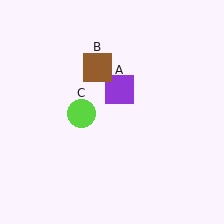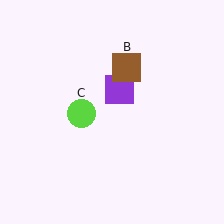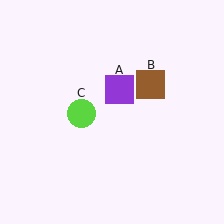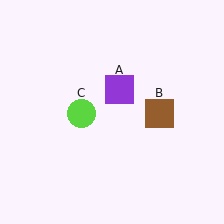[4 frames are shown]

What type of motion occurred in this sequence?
The brown square (object B) rotated clockwise around the center of the scene.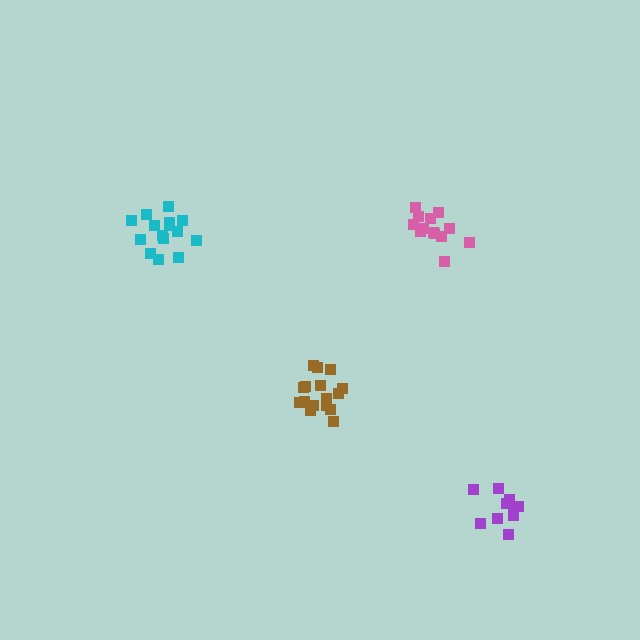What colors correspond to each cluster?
The clusters are colored: pink, cyan, purple, brown.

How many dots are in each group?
Group 1: 13 dots, Group 2: 15 dots, Group 3: 10 dots, Group 4: 16 dots (54 total).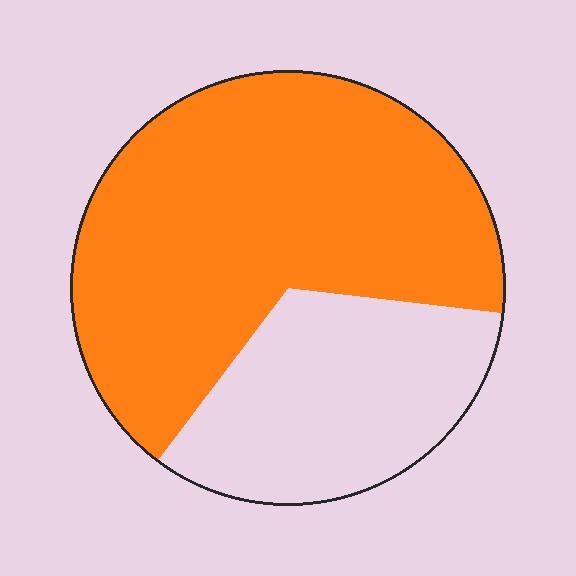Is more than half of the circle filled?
Yes.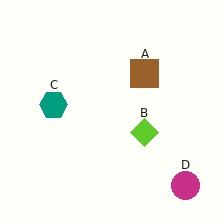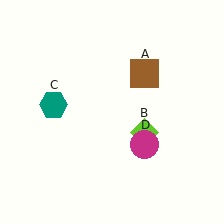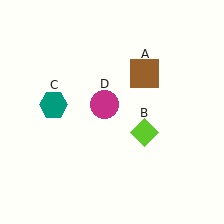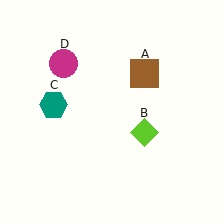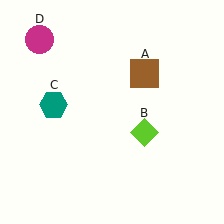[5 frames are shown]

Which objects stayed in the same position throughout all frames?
Brown square (object A) and lime diamond (object B) and teal hexagon (object C) remained stationary.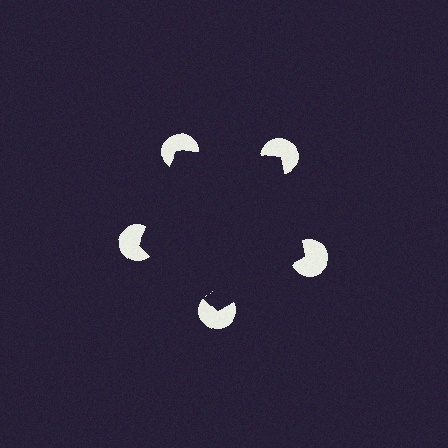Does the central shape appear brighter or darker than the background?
It typically appears slightly darker than the background, even though no actual brightness change is drawn.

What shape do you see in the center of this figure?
An illusory pentagon — its edges are inferred from the aligned wedge cuts in the pac-man discs, not physically drawn.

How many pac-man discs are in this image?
There are 5 — one at each vertex of the illusory pentagon.